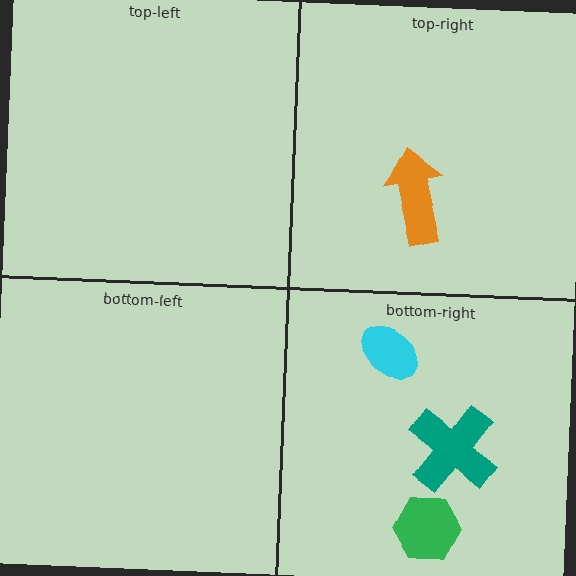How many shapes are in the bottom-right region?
3.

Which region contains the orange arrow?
The top-right region.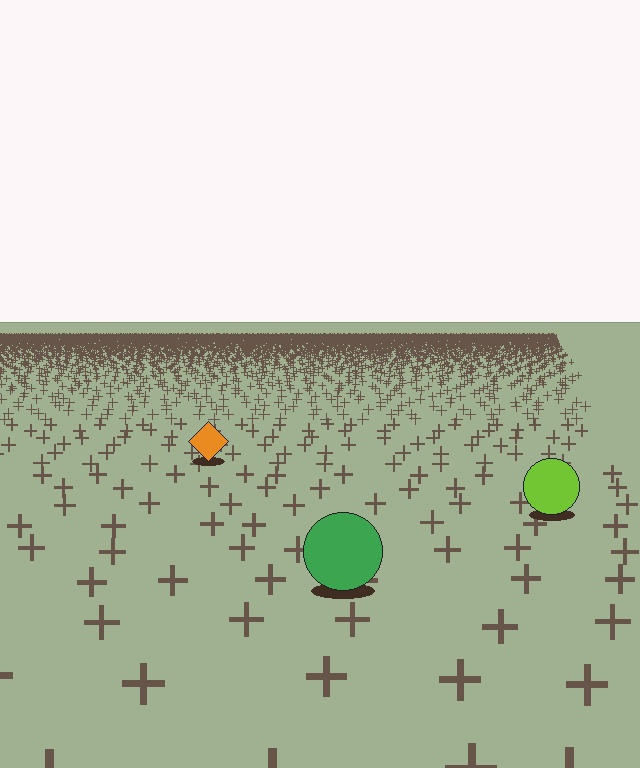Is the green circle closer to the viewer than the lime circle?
Yes. The green circle is closer — you can tell from the texture gradient: the ground texture is coarser near it.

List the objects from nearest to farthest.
From nearest to farthest: the green circle, the lime circle, the orange diamond.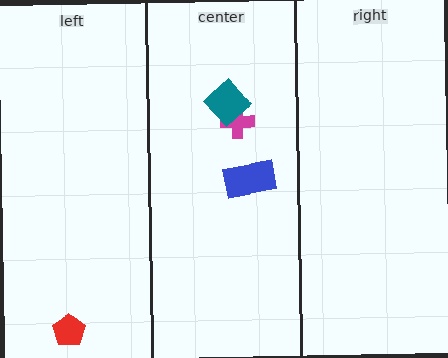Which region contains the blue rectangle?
The center region.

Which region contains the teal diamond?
The center region.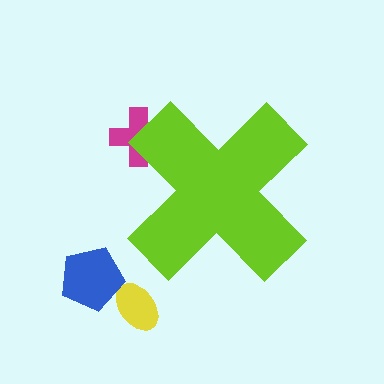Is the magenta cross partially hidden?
Yes, the magenta cross is partially hidden behind the lime cross.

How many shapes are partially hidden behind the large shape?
1 shape is partially hidden.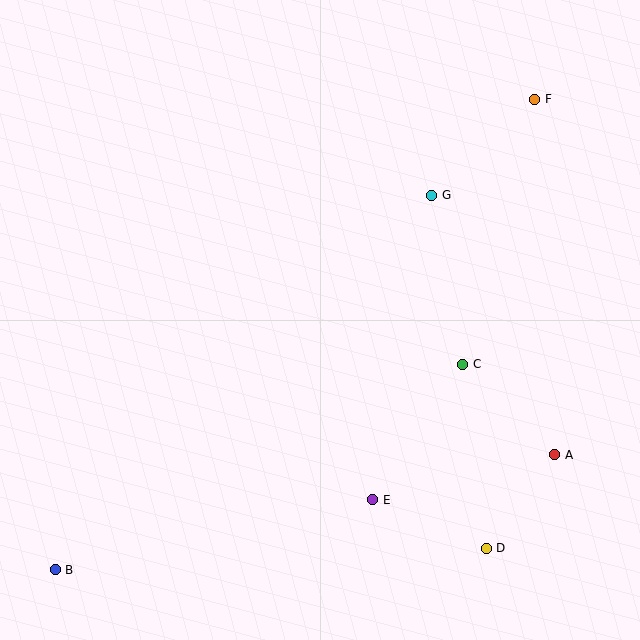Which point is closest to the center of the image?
Point C at (463, 364) is closest to the center.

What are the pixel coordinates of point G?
Point G is at (432, 195).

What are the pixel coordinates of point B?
Point B is at (55, 570).